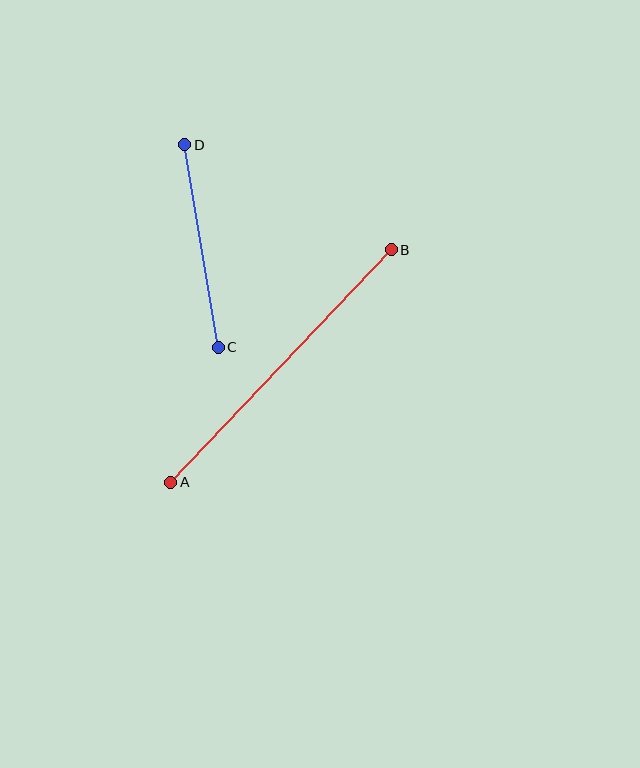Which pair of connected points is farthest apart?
Points A and B are farthest apart.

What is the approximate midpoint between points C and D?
The midpoint is at approximately (201, 246) pixels.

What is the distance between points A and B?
The distance is approximately 321 pixels.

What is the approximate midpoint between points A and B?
The midpoint is at approximately (281, 366) pixels.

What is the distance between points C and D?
The distance is approximately 206 pixels.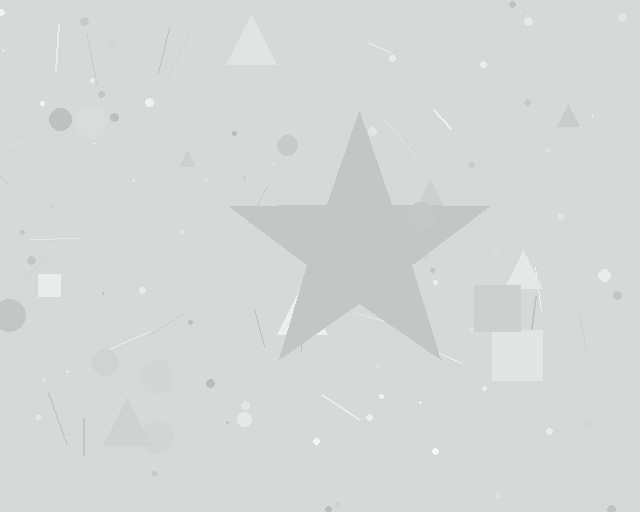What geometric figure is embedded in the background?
A star is embedded in the background.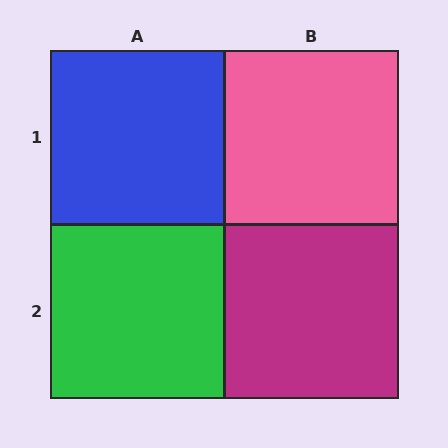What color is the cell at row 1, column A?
Blue.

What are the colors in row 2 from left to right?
Green, magenta.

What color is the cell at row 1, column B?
Pink.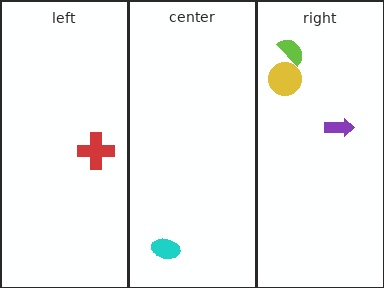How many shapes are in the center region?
1.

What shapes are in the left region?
The red cross.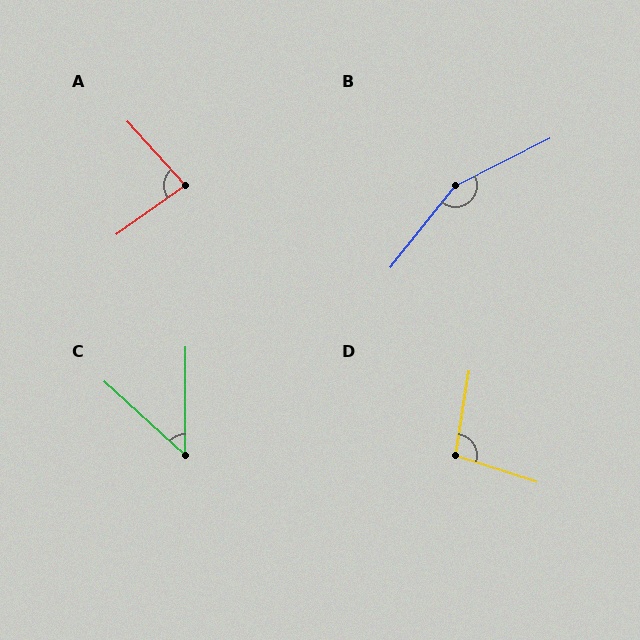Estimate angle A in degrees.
Approximately 83 degrees.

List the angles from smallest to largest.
C (48°), A (83°), D (99°), B (155°).